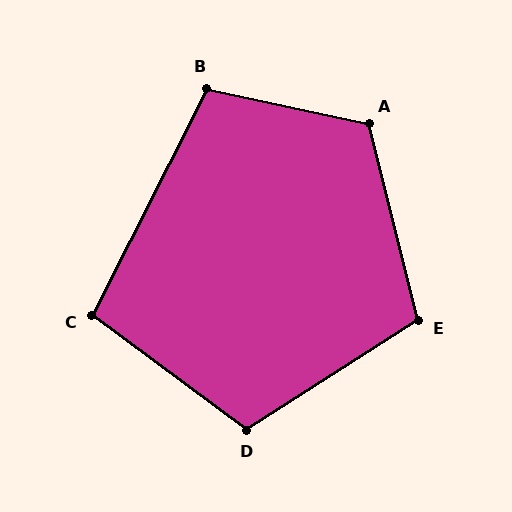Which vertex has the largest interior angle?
A, at approximately 116 degrees.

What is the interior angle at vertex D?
Approximately 111 degrees (obtuse).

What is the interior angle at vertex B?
Approximately 105 degrees (obtuse).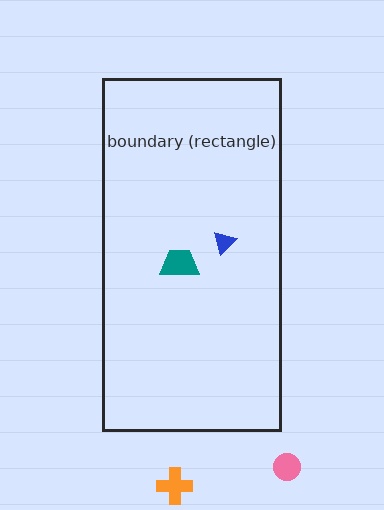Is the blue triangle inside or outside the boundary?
Inside.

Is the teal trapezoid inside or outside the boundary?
Inside.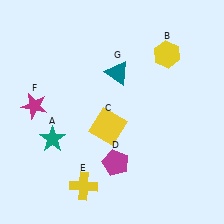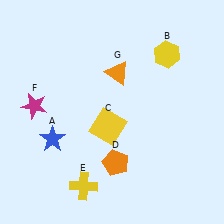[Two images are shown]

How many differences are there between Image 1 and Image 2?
There are 3 differences between the two images.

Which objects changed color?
A changed from teal to blue. D changed from magenta to orange. G changed from teal to orange.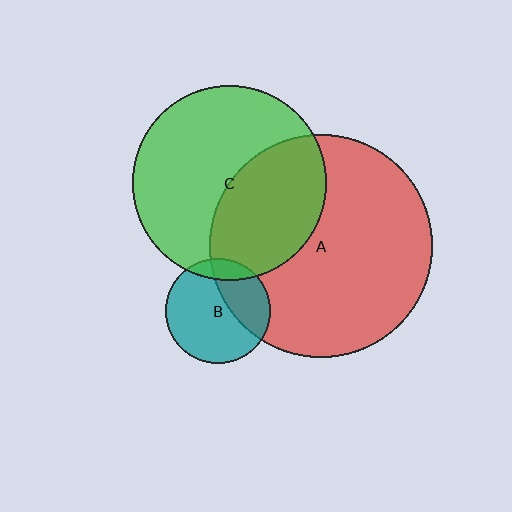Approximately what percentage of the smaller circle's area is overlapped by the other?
Approximately 10%.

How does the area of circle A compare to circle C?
Approximately 1.3 times.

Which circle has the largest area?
Circle A (red).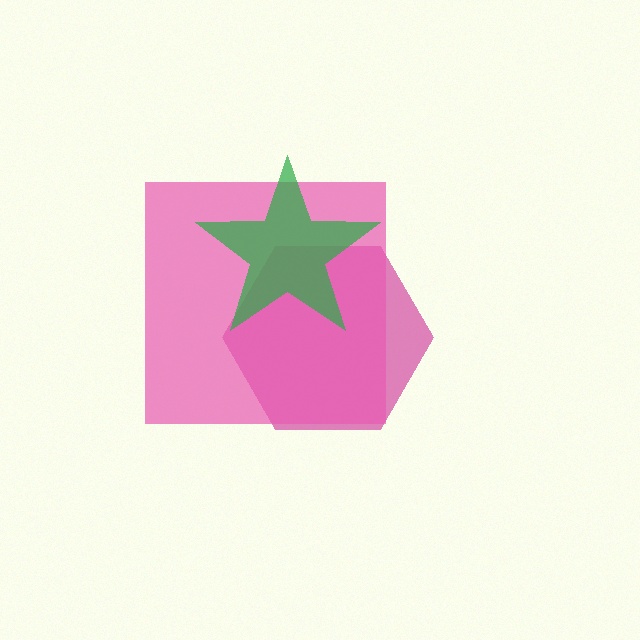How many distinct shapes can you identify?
There are 3 distinct shapes: a magenta hexagon, a pink square, a green star.